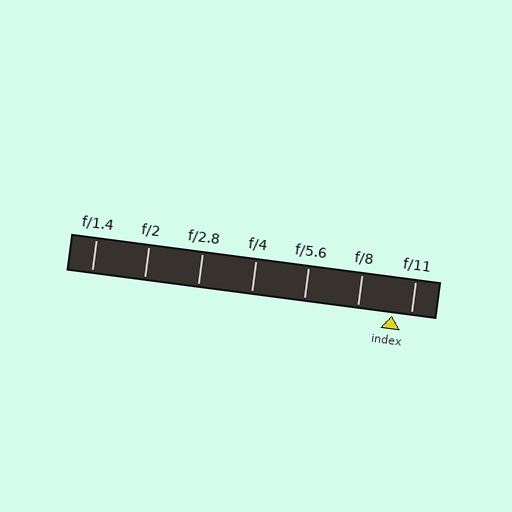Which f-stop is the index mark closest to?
The index mark is closest to f/11.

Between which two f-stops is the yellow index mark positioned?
The index mark is between f/8 and f/11.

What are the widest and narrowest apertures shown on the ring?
The widest aperture shown is f/1.4 and the narrowest is f/11.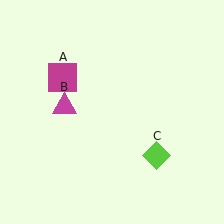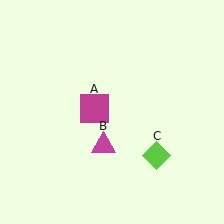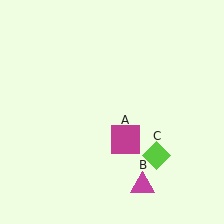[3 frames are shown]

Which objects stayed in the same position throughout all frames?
Lime diamond (object C) remained stationary.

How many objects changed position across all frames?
2 objects changed position: magenta square (object A), magenta triangle (object B).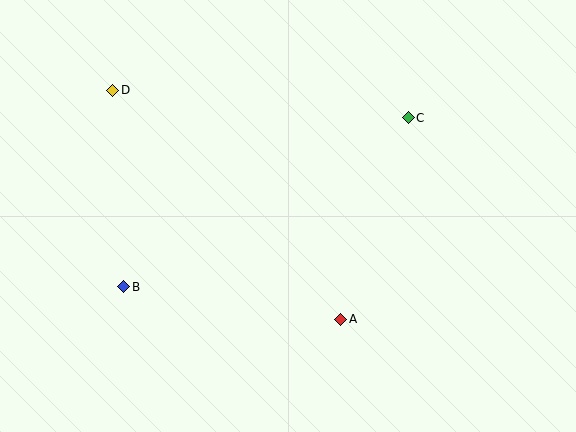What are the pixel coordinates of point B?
Point B is at (124, 287).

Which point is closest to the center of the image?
Point A at (341, 319) is closest to the center.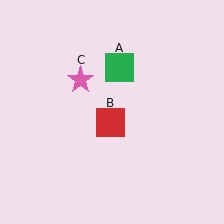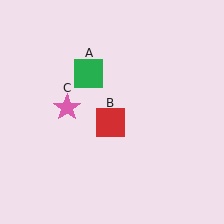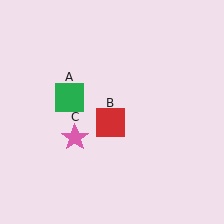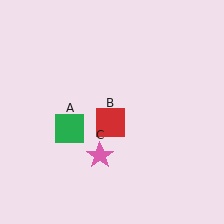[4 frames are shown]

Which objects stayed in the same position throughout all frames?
Red square (object B) remained stationary.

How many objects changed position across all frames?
2 objects changed position: green square (object A), pink star (object C).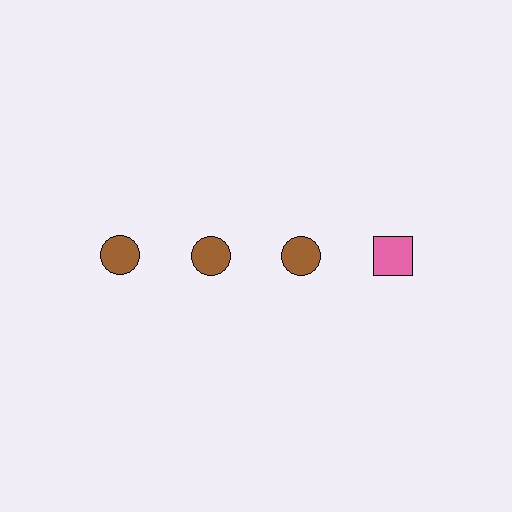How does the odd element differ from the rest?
It differs in both color (pink instead of brown) and shape (square instead of circle).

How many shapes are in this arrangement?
There are 4 shapes arranged in a grid pattern.